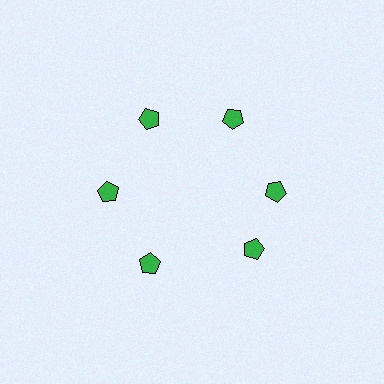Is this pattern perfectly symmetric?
No. The 6 green pentagons are arranged in a ring, but one element near the 5 o'clock position is rotated out of alignment along the ring, breaking the 6-fold rotational symmetry.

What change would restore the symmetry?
The symmetry would be restored by rotating it back into even spacing with its neighbors so that all 6 pentagons sit at equal angles and equal distance from the center.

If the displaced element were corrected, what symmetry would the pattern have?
It would have 6-fold rotational symmetry — the pattern would map onto itself every 60 degrees.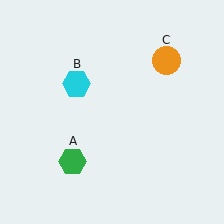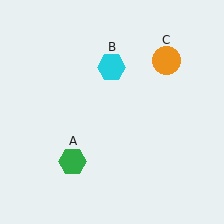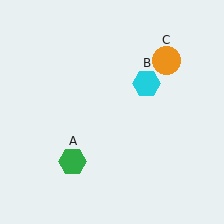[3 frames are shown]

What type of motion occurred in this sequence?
The cyan hexagon (object B) rotated clockwise around the center of the scene.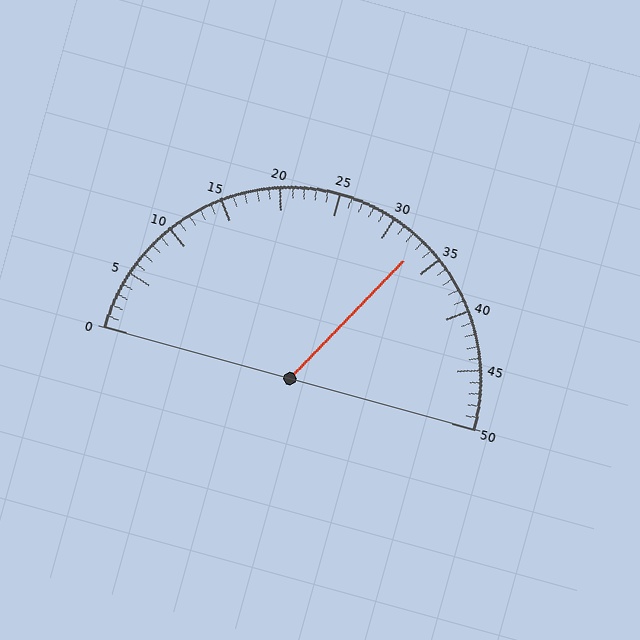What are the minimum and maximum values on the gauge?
The gauge ranges from 0 to 50.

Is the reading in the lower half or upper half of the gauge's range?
The reading is in the upper half of the range (0 to 50).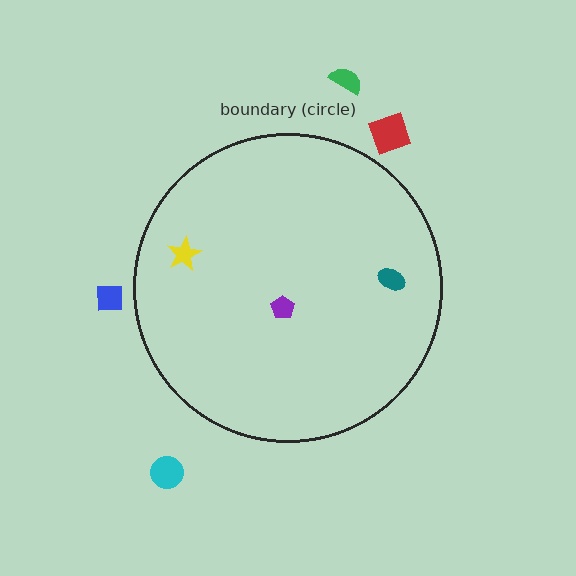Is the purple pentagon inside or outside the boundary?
Inside.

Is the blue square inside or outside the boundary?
Outside.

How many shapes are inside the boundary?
3 inside, 4 outside.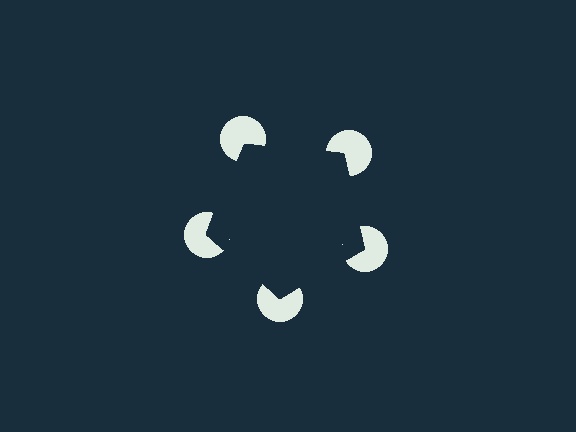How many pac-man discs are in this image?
There are 5 — one at each vertex of the illusory pentagon.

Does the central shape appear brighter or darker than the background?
It typically appears slightly darker than the background, even though no actual brightness change is drawn.